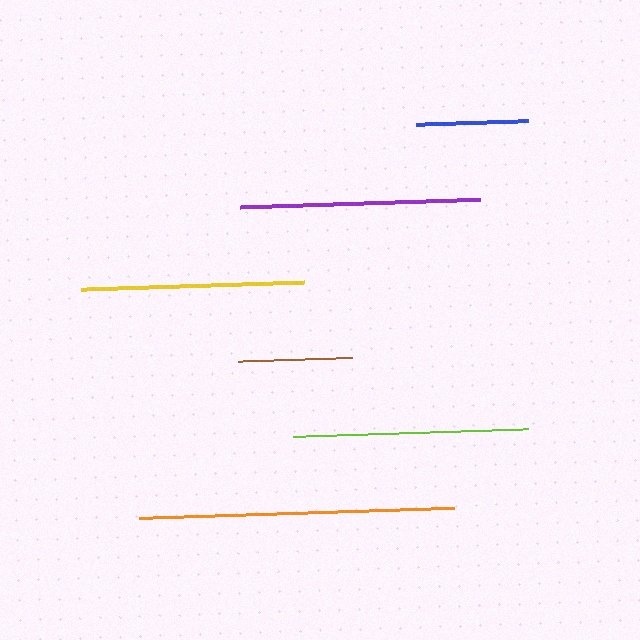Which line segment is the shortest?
The blue line is the shortest at approximately 112 pixels.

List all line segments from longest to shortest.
From longest to shortest: orange, purple, lime, yellow, brown, blue.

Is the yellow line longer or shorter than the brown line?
The yellow line is longer than the brown line.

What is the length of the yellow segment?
The yellow segment is approximately 223 pixels long.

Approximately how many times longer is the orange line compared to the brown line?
The orange line is approximately 2.8 times the length of the brown line.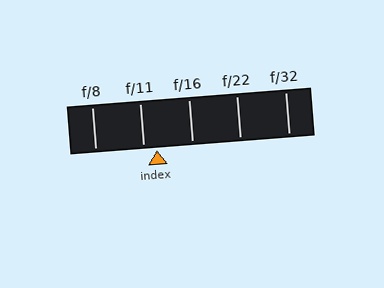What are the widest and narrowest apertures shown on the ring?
The widest aperture shown is f/8 and the narrowest is f/32.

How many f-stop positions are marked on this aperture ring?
There are 5 f-stop positions marked.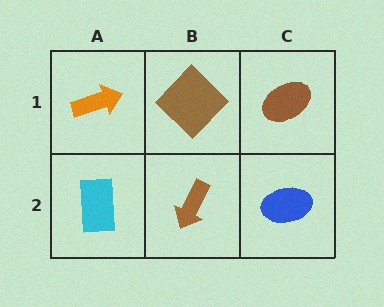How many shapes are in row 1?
3 shapes.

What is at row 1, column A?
An orange arrow.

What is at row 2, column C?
A blue ellipse.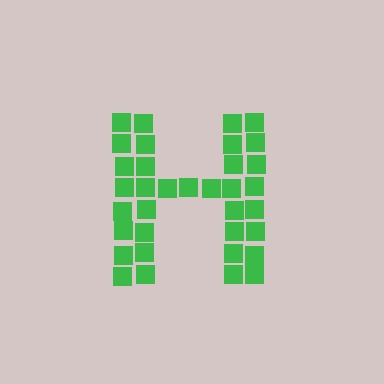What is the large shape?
The large shape is the letter H.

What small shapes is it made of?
It is made of small squares.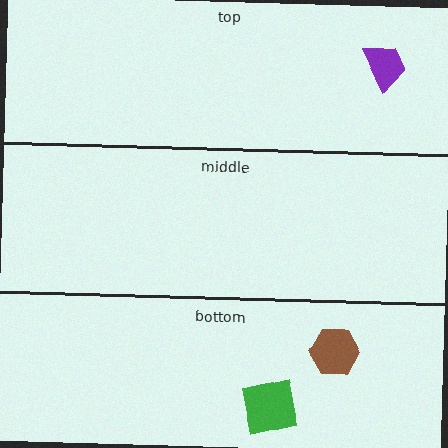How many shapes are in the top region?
1.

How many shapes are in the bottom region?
2.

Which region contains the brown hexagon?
The bottom region.